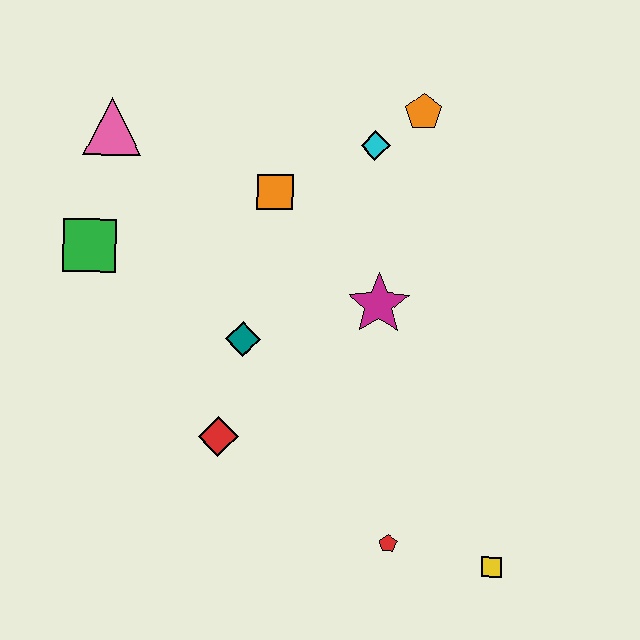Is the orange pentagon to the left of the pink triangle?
No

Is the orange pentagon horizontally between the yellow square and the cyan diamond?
Yes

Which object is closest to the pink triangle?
The green square is closest to the pink triangle.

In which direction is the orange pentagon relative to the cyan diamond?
The orange pentagon is to the right of the cyan diamond.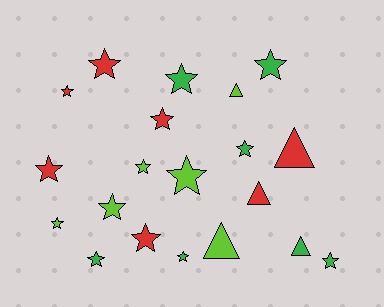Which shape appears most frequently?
Star, with 15 objects.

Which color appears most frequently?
Green, with 7 objects.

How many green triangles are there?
There is 1 green triangle.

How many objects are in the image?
There are 20 objects.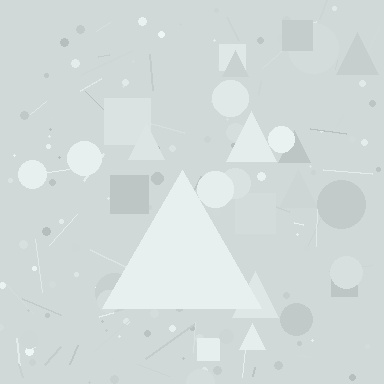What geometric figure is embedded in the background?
A triangle is embedded in the background.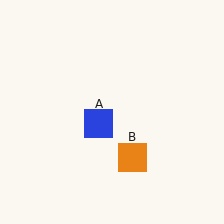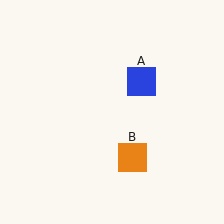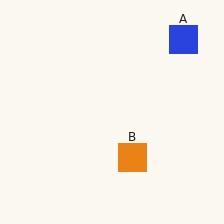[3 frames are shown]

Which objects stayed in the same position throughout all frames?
Orange square (object B) remained stationary.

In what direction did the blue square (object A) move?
The blue square (object A) moved up and to the right.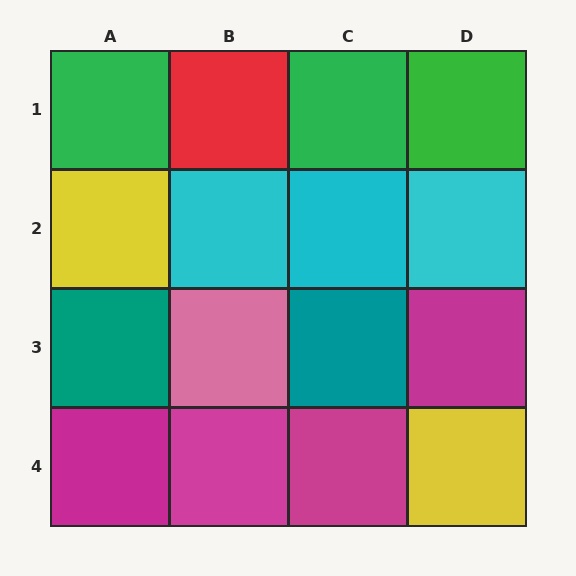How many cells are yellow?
2 cells are yellow.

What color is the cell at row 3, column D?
Magenta.